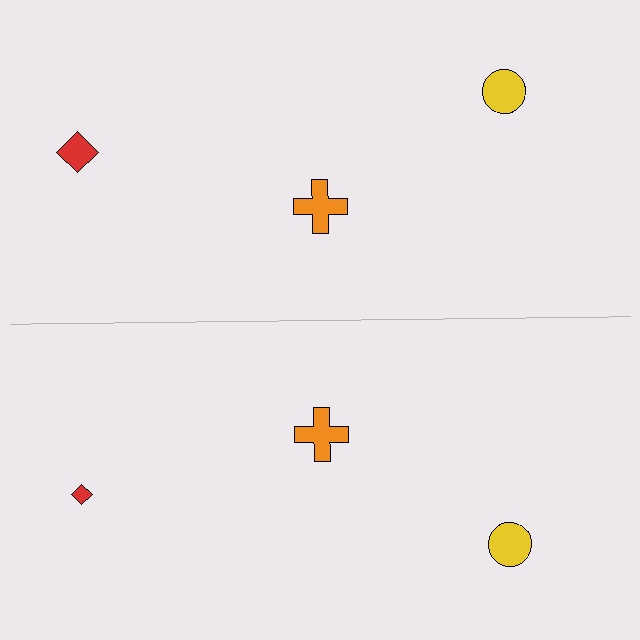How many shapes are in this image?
There are 6 shapes in this image.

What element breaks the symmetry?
The red diamond on the bottom side has a different size than its mirror counterpart.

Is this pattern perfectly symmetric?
No, the pattern is not perfectly symmetric. The red diamond on the bottom side has a different size than its mirror counterpart.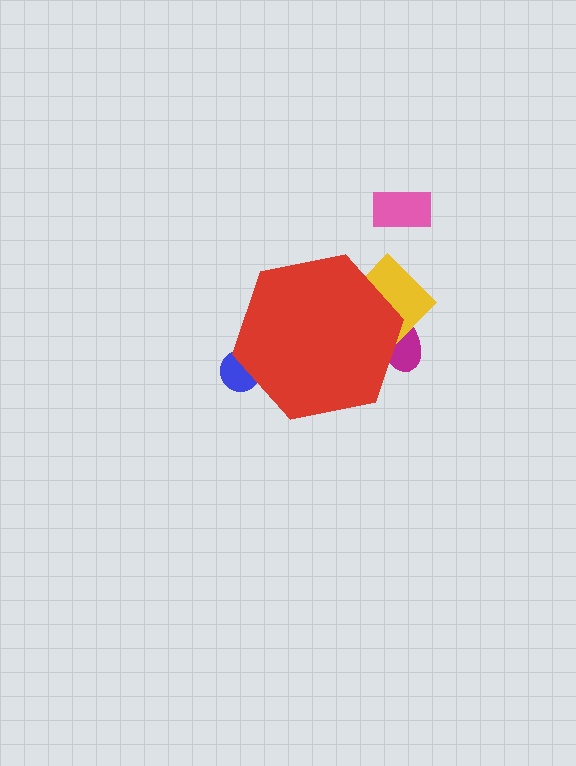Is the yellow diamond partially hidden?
Yes, the yellow diamond is partially hidden behind the red hexagon.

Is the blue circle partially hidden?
Yes, the blue circle is partially hidden behind the red hexagon.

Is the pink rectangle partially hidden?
No, the pink rectangle is fully visible.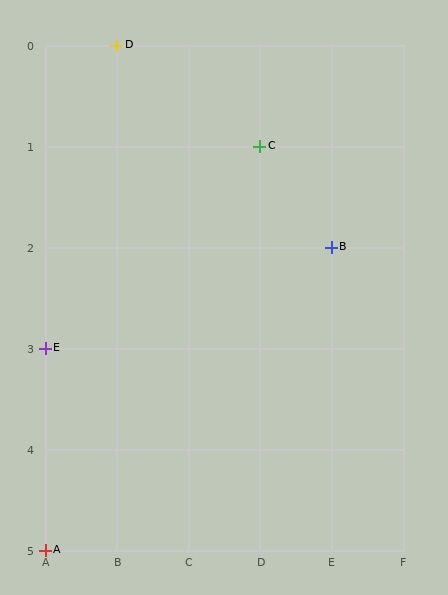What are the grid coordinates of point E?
Point E is at grid coordinates (A, 3).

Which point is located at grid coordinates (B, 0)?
Point D is at (B, 0).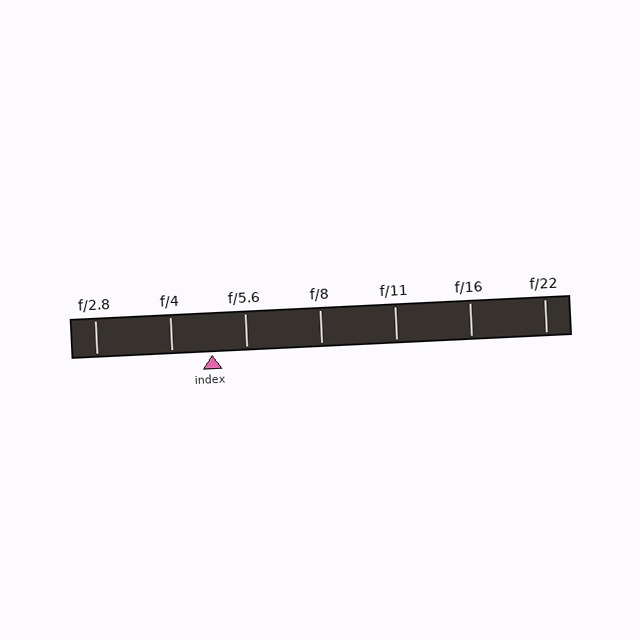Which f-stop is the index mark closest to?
The index mark is closest to f/5.6.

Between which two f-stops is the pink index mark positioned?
The index mark is between f/4 and f/5.6.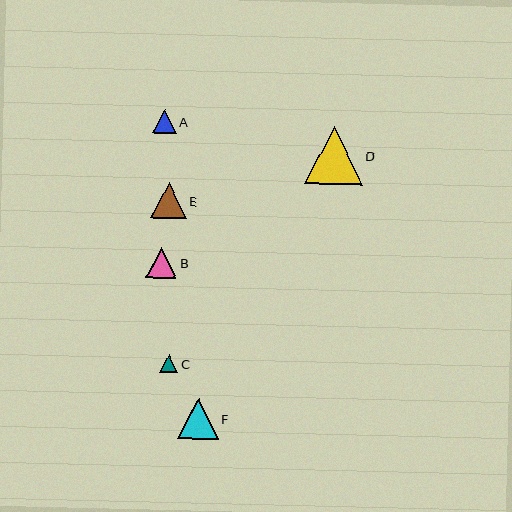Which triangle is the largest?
Triangle D is the largest with a size of approximately 57 pixels.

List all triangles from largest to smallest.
From largest to smallest: D, F, E, B, A, C.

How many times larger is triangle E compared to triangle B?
Triangle E is approximately 1.2 times the size of triangle B.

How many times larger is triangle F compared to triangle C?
Triangle F is approximately 2.2 times the size of triangle C.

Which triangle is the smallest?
Triangle C is the smallest with a size of approximately 18 pixels.